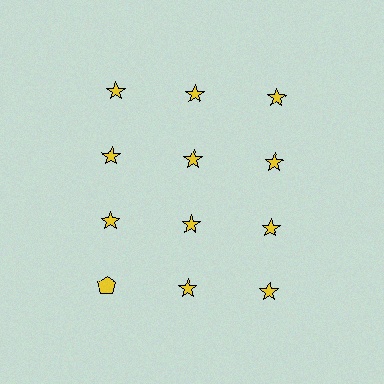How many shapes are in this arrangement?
There are 12 shapes arranged in a grid pattern.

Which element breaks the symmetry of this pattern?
The yellow pentagon in the fourth row, leftmost column breaks the symmetry. All other shapes are yellow stars.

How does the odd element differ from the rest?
It has a different shape: pentagon instead of star.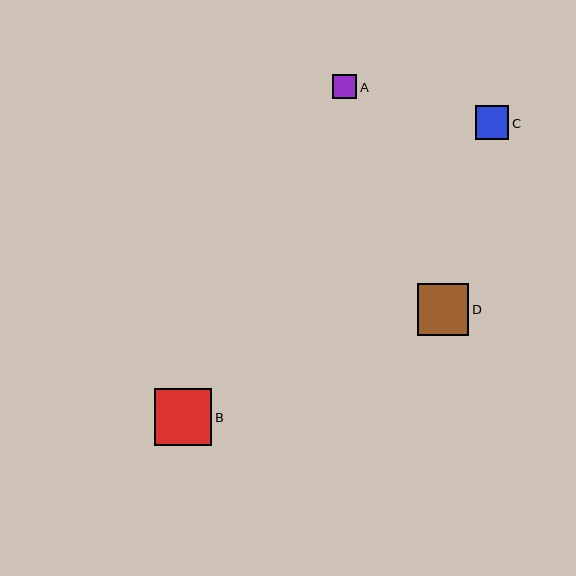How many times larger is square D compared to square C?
Square D is approximately 1.5 times the size of square C.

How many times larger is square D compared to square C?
Square D is approximately 1.5 times the size of square C.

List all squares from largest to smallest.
From largest to smallest: B, D, C, A.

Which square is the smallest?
Square A is the smallest with a size of approximately 24 pixels.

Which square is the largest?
Square B is the largest with a size of approximately 57 pixels.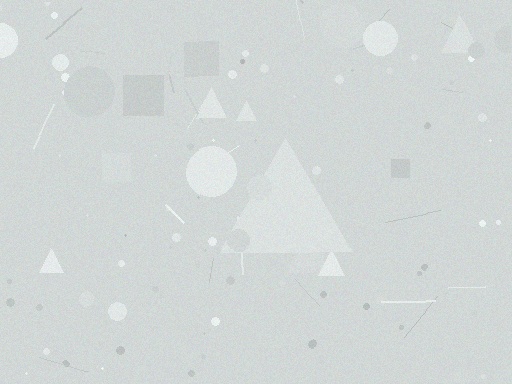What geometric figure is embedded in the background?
A triangle is embedded in the background.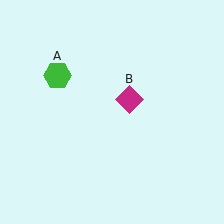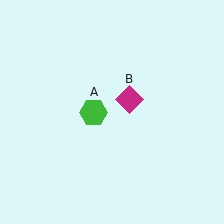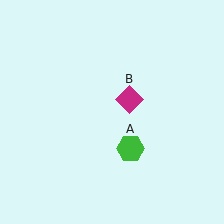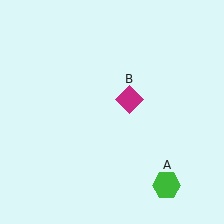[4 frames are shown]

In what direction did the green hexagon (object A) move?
The green hexagon (object A) moved down and to the right.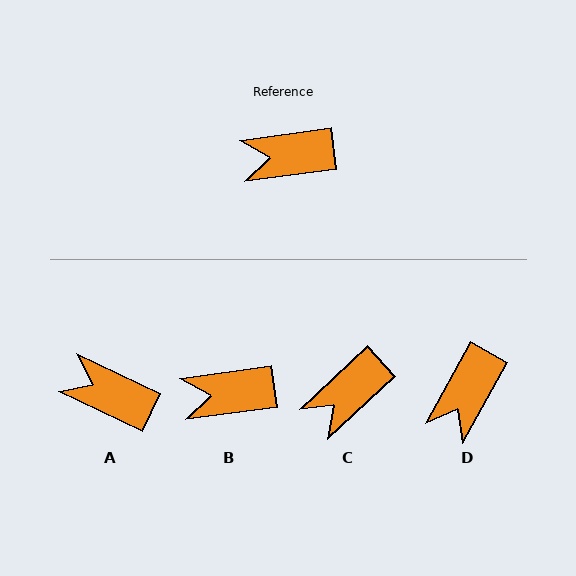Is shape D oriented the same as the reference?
No, it is off by about 53 degrees.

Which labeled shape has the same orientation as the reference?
B.